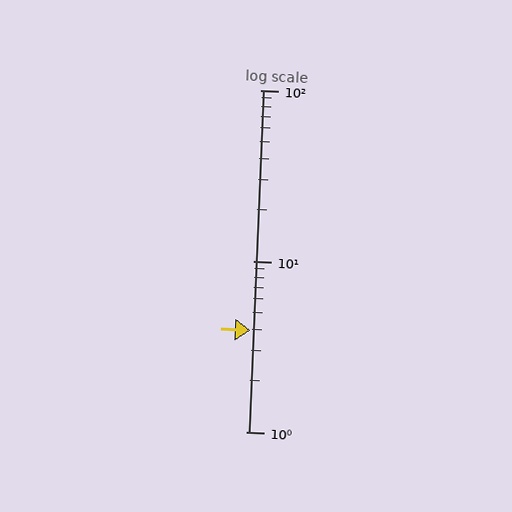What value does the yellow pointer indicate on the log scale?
The pointer indicates approximately 3.9.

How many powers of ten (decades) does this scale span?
The scale spans 2 decades, from 1 to 100.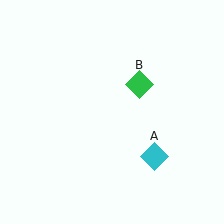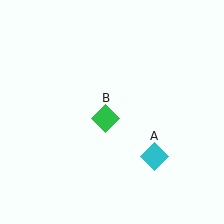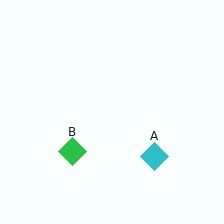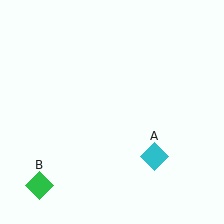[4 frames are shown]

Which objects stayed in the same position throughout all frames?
Cyan diamond (object A) remained stationary.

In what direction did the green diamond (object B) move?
The green diamond (object B) moved down and to the left.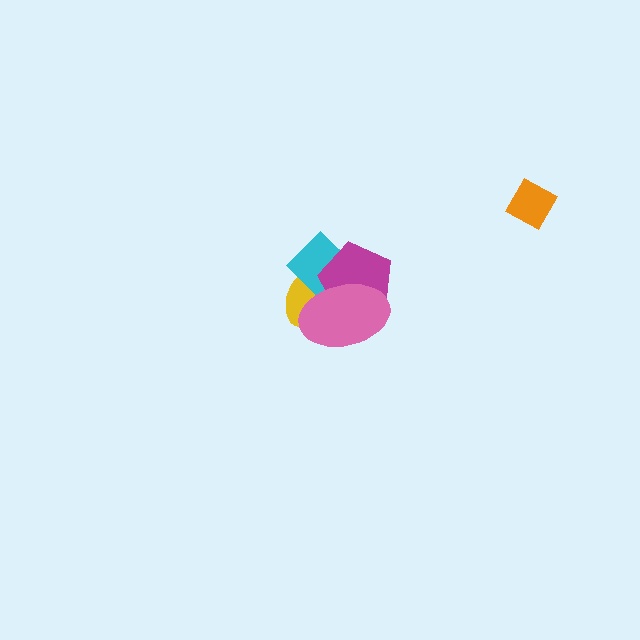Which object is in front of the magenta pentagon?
The pink ellipse is in front of the magenta pentagon.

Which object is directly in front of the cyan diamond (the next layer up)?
The magenta pentagon is directly in front of the cyan diamond.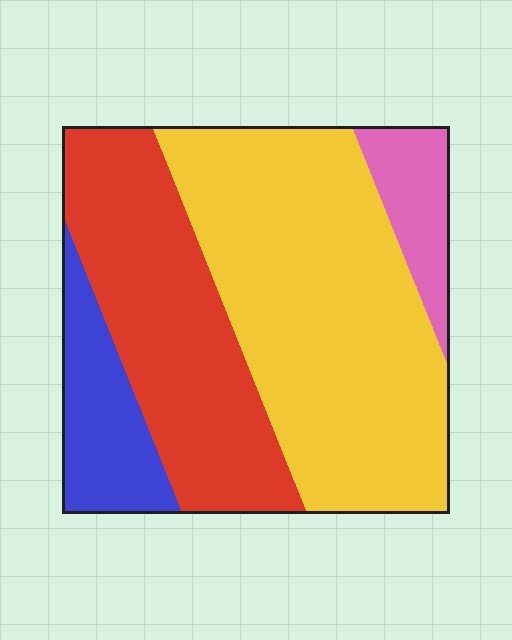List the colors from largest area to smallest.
From largest to smallest: yellow, red, blue, pink.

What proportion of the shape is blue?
Blue covers about 10% of the shape.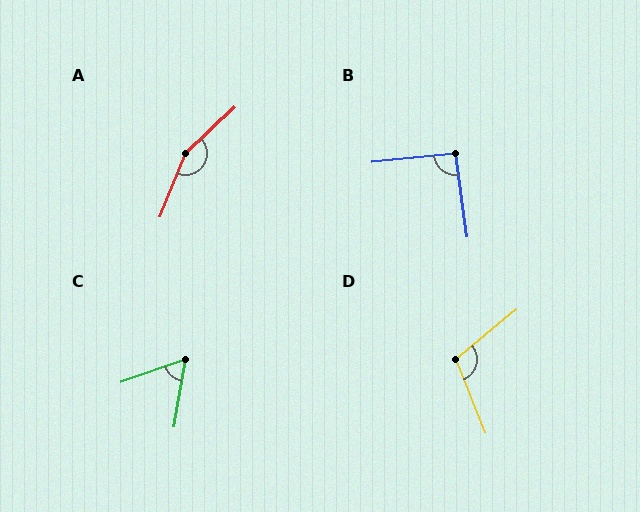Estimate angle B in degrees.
Approximately 92 degrees.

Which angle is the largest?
A, at approximately 155 degrees.